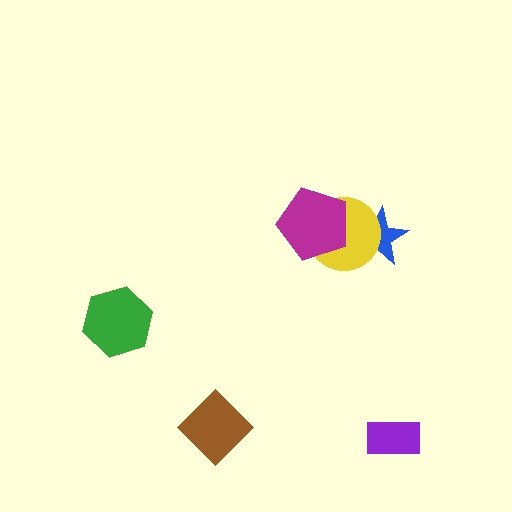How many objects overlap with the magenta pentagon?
1 object overlaps with the magenta pentagon.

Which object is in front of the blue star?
The yellow circle is in front of the blue star.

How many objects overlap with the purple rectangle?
0 objects overlap with the purple rectangle.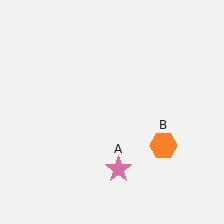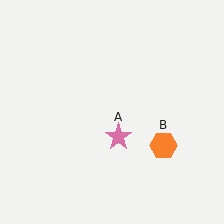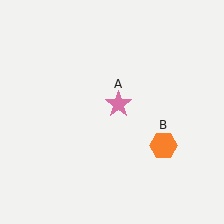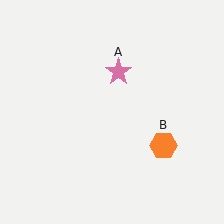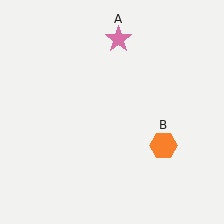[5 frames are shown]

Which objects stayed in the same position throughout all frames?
Orange hexagon (object B) remained stationary.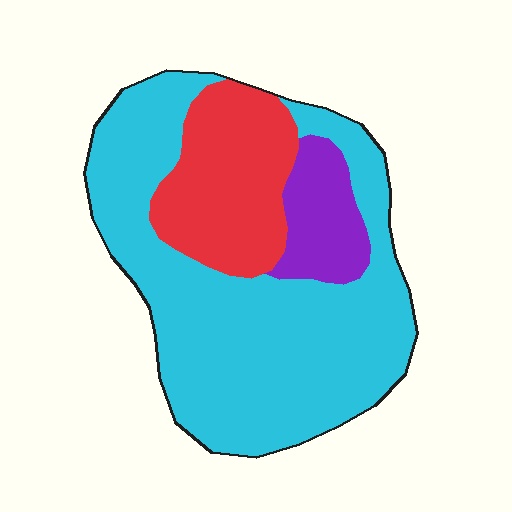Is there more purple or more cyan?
Cyan.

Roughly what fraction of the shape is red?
Red covers around 25% of the shape.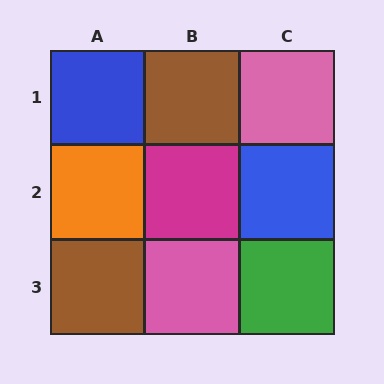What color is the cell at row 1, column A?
Blue.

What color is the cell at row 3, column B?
Pink.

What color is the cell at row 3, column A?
Brown.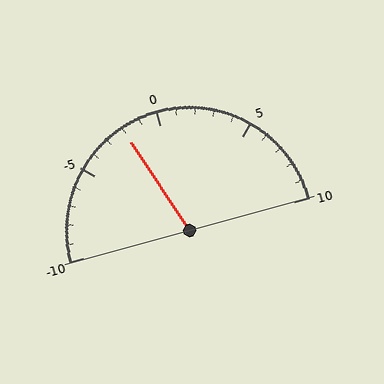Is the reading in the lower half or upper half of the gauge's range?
The reading is in the lower half of the range (-10 to 10).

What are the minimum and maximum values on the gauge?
The gauge ranges from -10 to 10.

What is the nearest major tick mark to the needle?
The nearest major tick mark is 0.